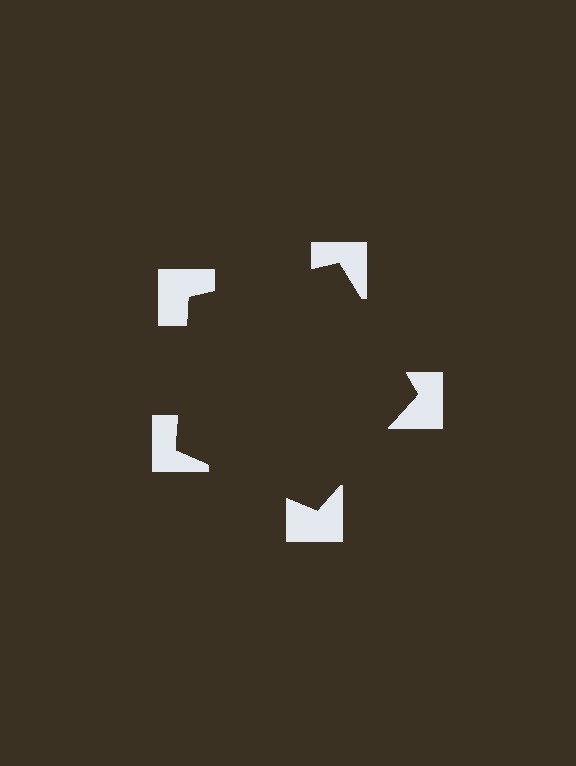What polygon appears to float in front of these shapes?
An illusory pentagon — its edges are inferred from the aligned wedge cuts in the notched squares, not physically drawn.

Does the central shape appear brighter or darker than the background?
It typically appears slightly darker than the background, even though no actual brightness change is drawn.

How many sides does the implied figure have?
5 sides.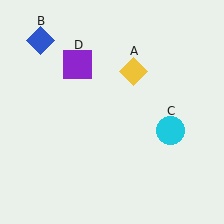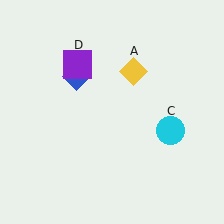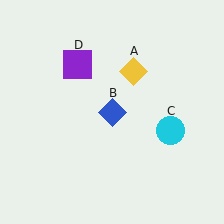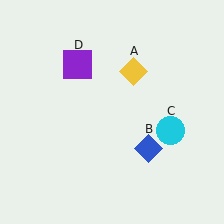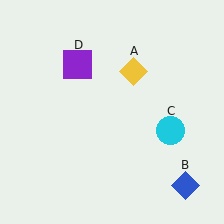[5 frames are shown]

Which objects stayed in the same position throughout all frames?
Yellow diamond (object A) and cyan circle (object C) and purple square (object D) remained stationary.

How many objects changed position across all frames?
1 object changed position: blue diamond (object B).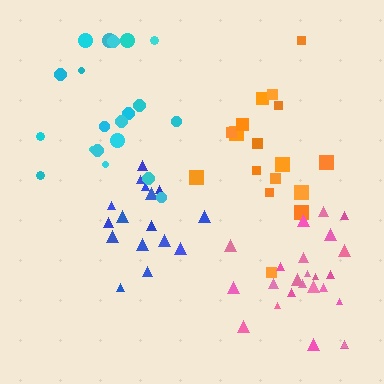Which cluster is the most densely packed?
Blue.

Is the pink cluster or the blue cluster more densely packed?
Blue.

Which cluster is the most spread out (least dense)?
Orange.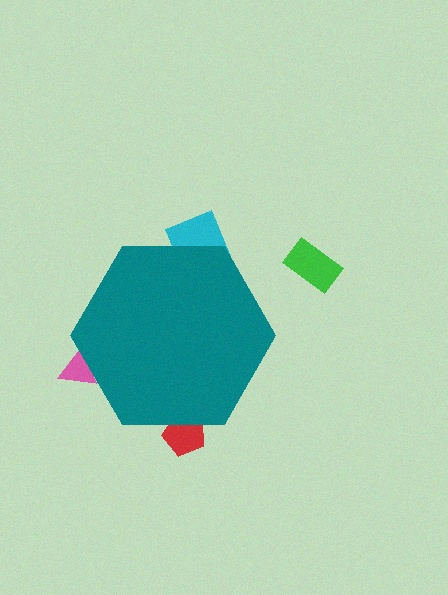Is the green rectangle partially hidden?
No, the green rectangle is fully visible.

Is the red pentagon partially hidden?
Yes, the red pentagon is partially hidden behind the teal hexagon.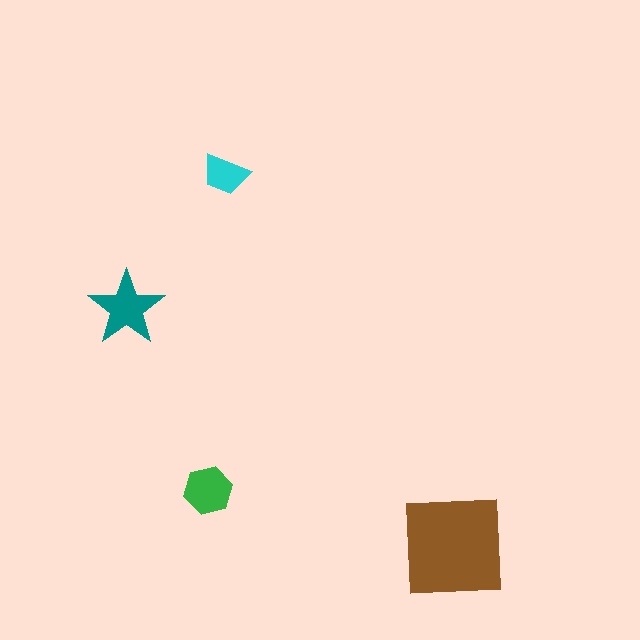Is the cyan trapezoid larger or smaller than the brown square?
Smaller.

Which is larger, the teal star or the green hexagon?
The teal star.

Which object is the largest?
The brown square.